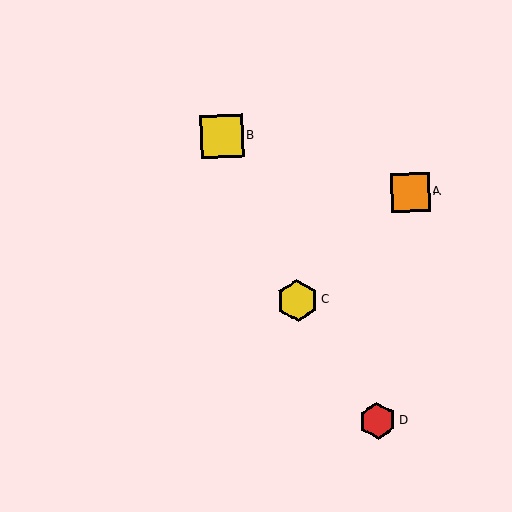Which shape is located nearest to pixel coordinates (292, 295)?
The yellow hexagon (labeled C) at (297, 301) is nearest to that location.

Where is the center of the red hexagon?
The center of the red hexagon is at (378, 421).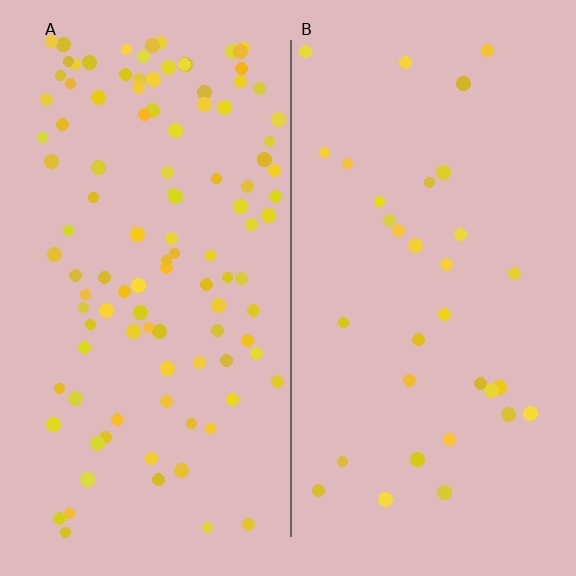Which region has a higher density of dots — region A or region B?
A (the left).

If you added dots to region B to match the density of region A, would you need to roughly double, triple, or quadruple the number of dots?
Approximately triple.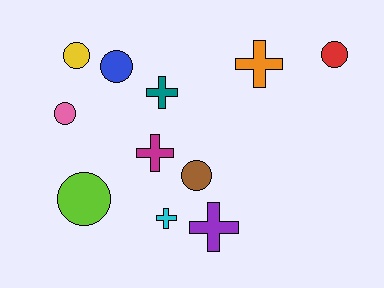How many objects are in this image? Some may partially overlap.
There are 11 objects.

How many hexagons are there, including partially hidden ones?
There are no hexagons.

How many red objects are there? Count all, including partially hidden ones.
There is 1 red object.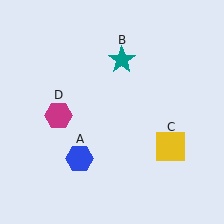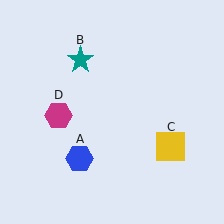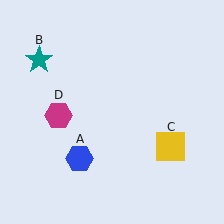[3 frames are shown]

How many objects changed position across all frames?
1 object changed position: teal star (object B).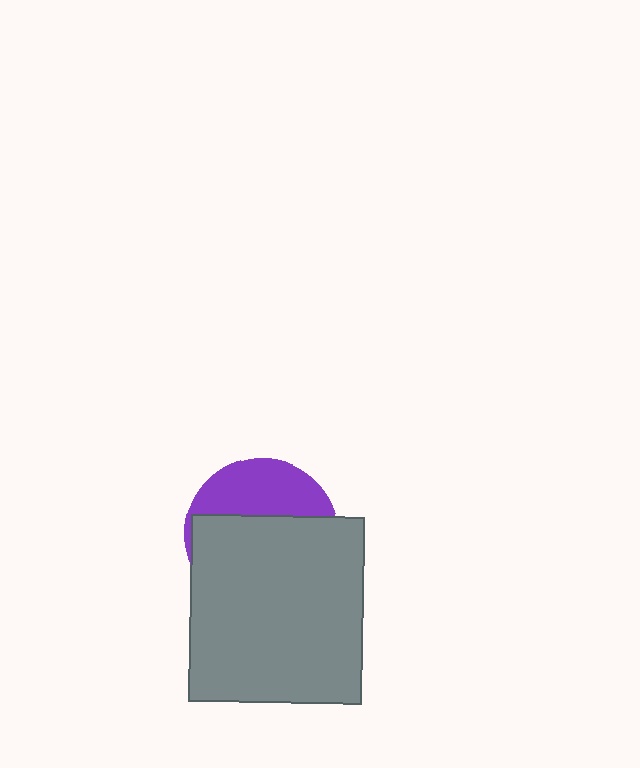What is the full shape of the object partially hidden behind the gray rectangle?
The partially hidden object is a purple circle.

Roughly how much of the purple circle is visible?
A small part of it is visible (roughly 34%).